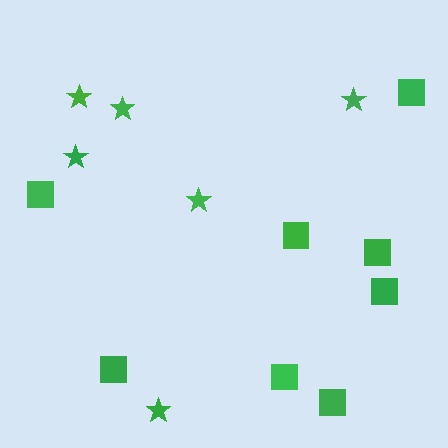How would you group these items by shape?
There are 2 groups: one group of stars (6) and one group of squares (8).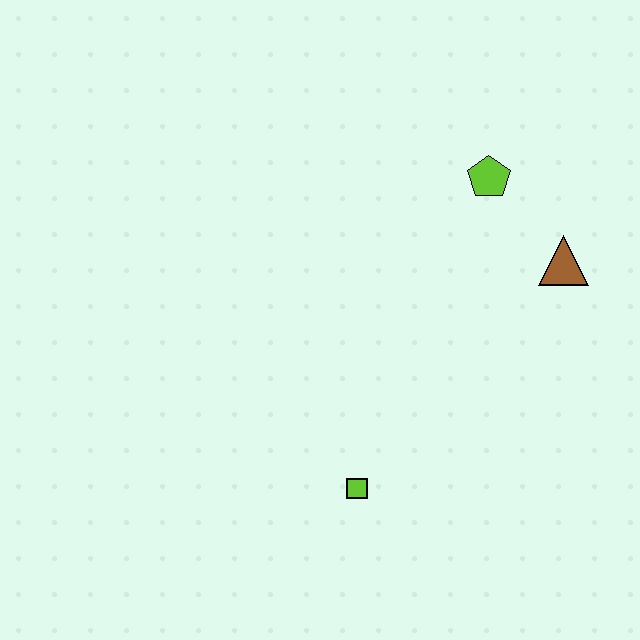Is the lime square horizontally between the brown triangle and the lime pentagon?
No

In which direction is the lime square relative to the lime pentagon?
The lime square is below the lime pentagon.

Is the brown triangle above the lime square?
Yes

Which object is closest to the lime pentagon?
The brown triangle is closest to the lime pentagon.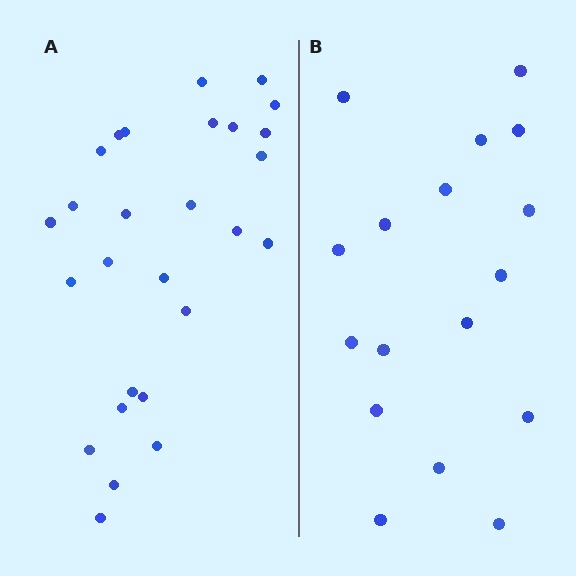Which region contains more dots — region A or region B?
Region A (the left region) has more dots.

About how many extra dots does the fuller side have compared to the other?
Region A has roughly 10 or so more dots than region B.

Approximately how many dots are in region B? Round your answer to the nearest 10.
About 20 dots. (The exact count is 17, which rounds to 20.)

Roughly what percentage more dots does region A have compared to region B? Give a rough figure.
About 60% more.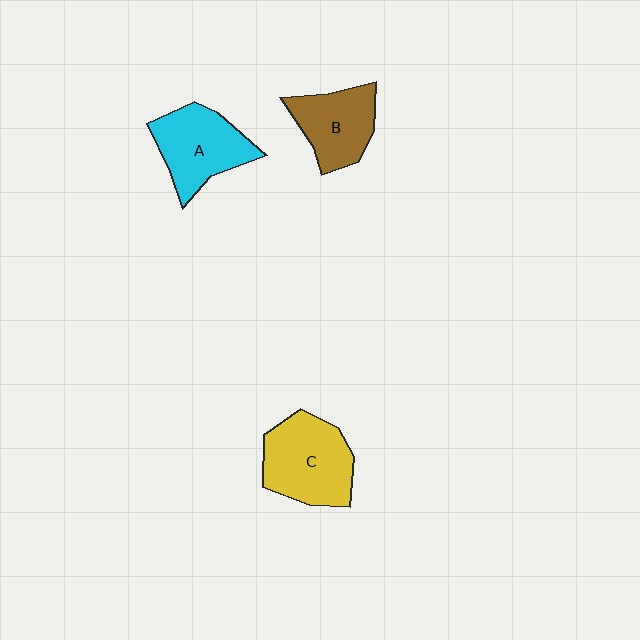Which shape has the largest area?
Shape C (yellow).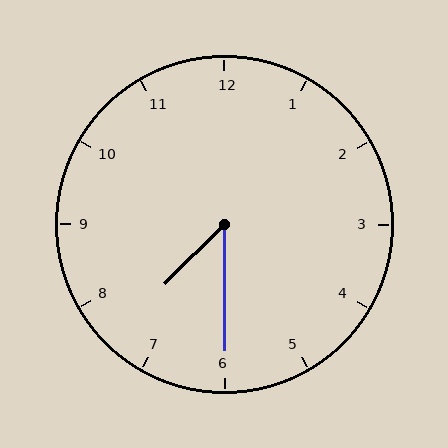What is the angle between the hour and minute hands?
Approximately 45 degrees.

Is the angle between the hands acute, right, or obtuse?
It is acute.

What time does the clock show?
7:30.